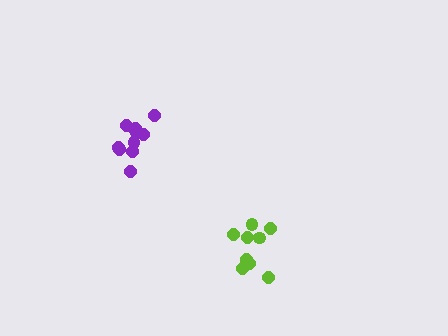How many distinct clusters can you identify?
There are 2 distinct clusters.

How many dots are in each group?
Group 1: 9 dots, Group 2: 11 dots (20 total).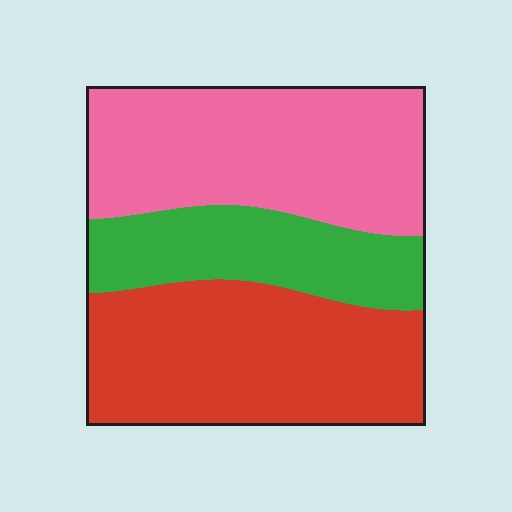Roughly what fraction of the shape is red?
Red takes up about two fifths (2/5) of the shape.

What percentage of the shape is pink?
Pink takes up about two fifths (2/5) of the shape.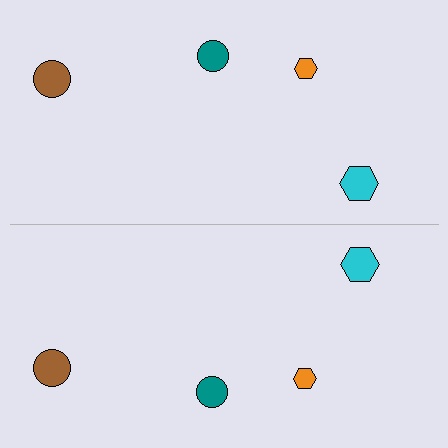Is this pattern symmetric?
Yes, this pattern has bilateral (reflection) symmetry.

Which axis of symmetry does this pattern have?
The pattern has a horizontal axis of symmetry running through the center of the image.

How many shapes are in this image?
There are 8 shapes in this image.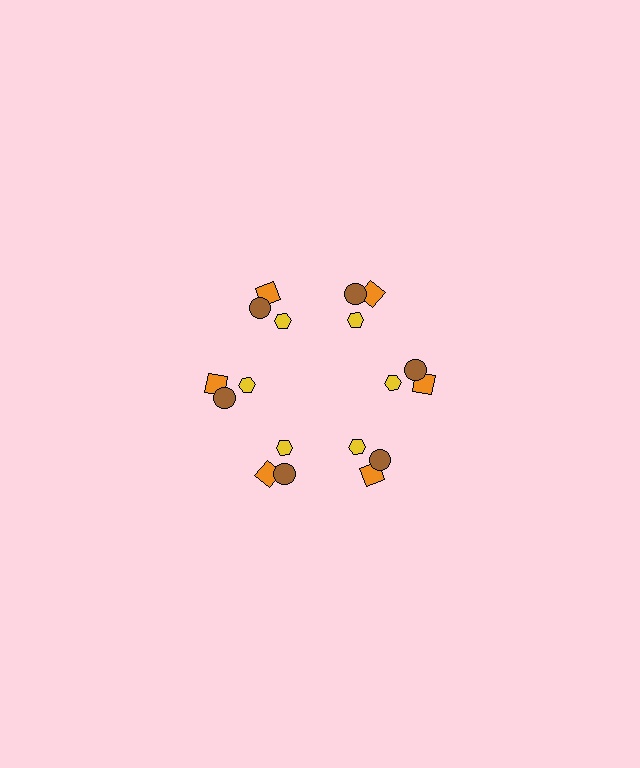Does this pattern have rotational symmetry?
Yes, this pattern has 6-fold rotational symmetry. It looks the same after rotating 60 degrees around the center.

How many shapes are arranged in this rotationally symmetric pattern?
There are 18 shapes, arranged in 6 groups of 3.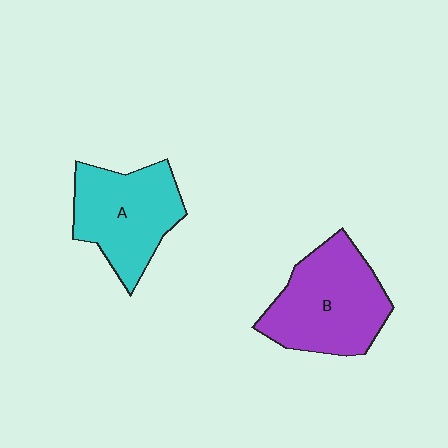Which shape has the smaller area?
Shape A (cyan).